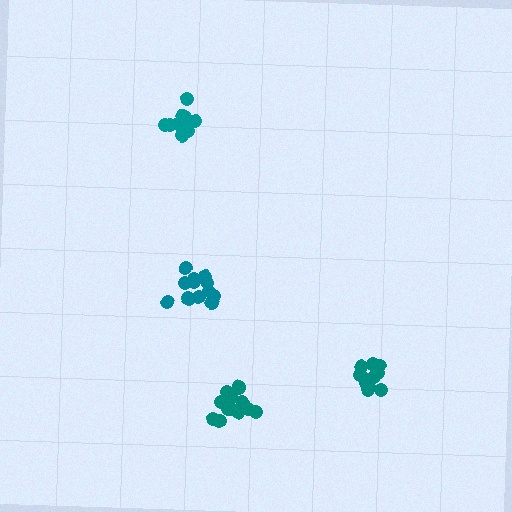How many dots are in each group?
Group 1: 13 dots, Group 2: 11 dots, Group 3: 16 dots, Group 4: 13 dots (53 total).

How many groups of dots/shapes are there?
There are 4 groups.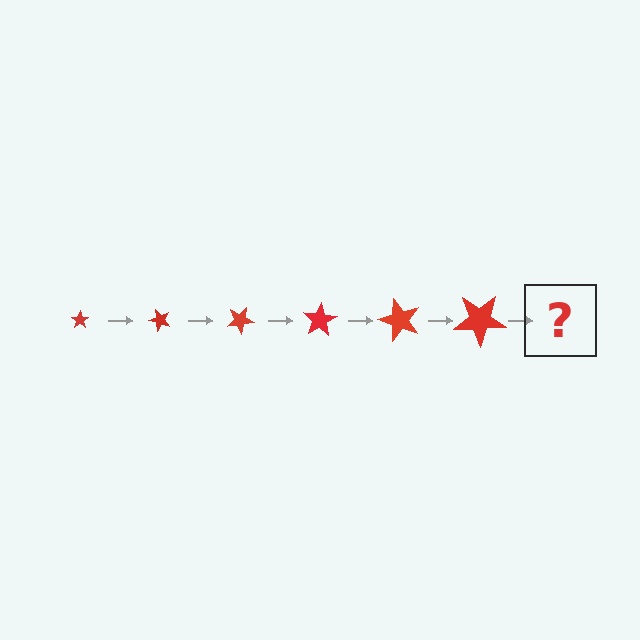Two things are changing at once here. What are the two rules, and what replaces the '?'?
The two rules are that the star grows larger each step and it rotates 50 degrees each step. The '?' should be a star, larger than the previous one and rotated 300 degrees from the start.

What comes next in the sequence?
The next element should be a star, larger than the previous one and rotated 300 degrees from the start.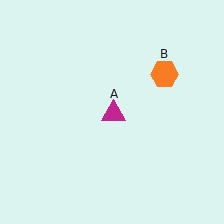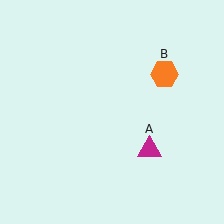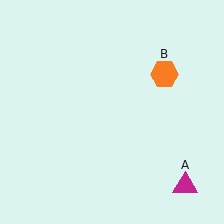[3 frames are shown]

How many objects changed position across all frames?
1 object changed position: magenta triangle (object A).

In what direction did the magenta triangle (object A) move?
The magenta triangle (object A) moved down and to the right.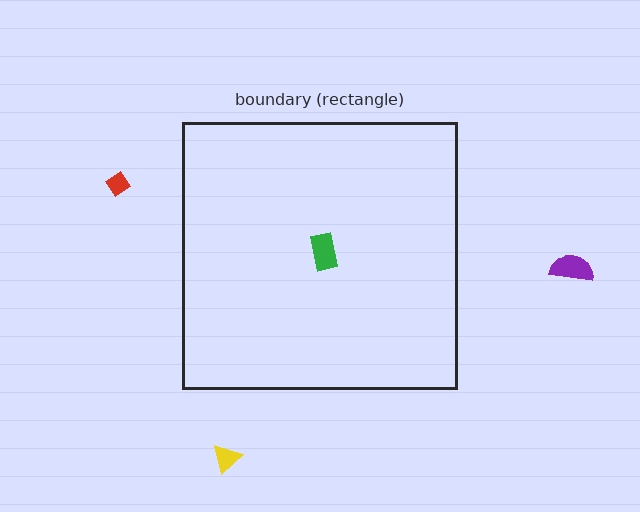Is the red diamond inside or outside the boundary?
Outside.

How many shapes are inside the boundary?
1 inside, 3 outside.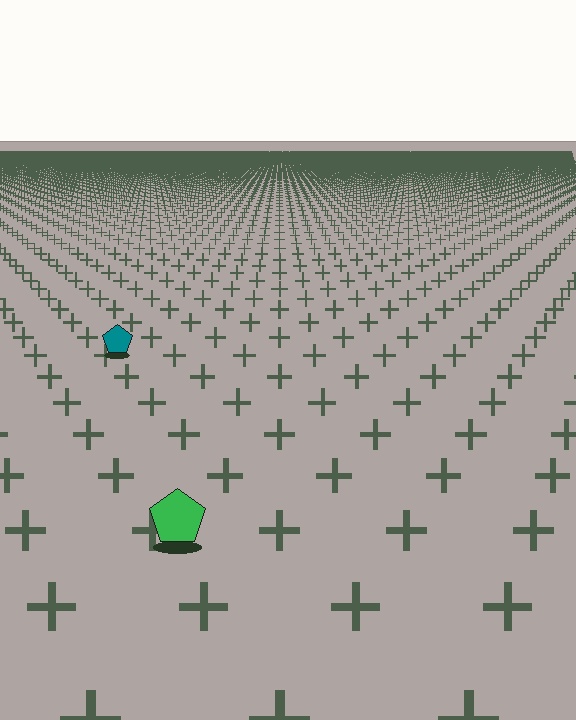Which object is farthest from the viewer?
The teal pentagon is farthest from the viewer. It appears smaller and the ground texture around it is denser.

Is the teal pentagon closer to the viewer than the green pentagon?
No. The green pentagon is closer — you can tell from the texture gradient: the ground texture is coarser near it.